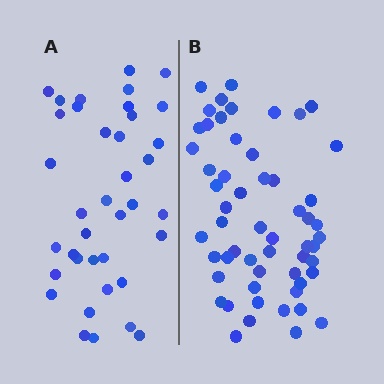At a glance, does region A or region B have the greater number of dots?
Region B (the right region) has more dots.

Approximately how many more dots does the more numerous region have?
Region B has approximately 20 more dots than region A.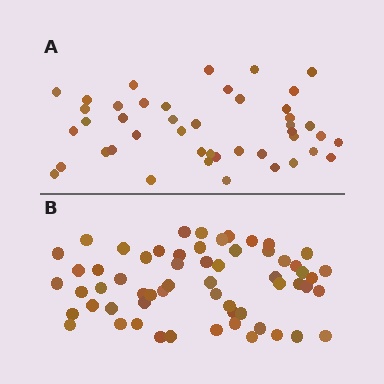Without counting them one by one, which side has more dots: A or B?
Region B (the bottom region) has more dots.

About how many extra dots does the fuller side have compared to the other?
Region B has approximately 15 more dots than region A.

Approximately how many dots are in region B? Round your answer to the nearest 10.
About 60 dots.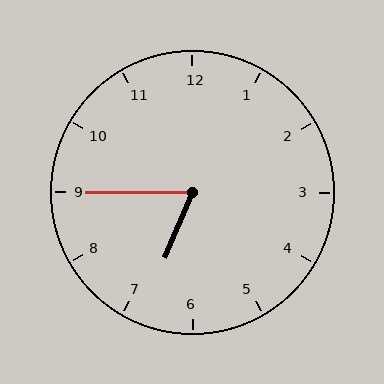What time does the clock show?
6:45.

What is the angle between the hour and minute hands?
Approximately 68 degrees.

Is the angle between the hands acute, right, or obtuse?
It is acute.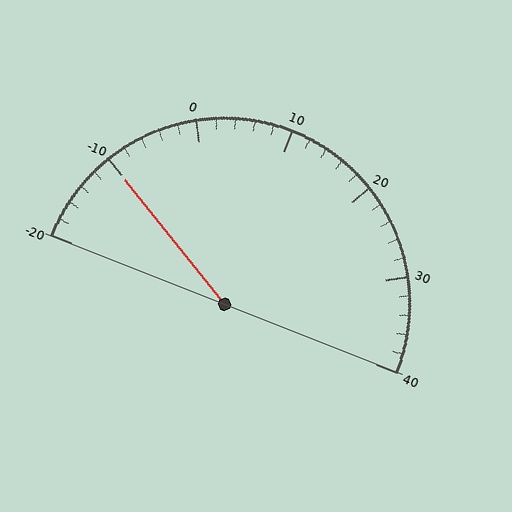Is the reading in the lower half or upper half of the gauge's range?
The reading is in the lower half of the range (-20 to 40).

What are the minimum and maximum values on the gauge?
The gauge ranges from -20 to 40.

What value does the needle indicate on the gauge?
The needle indicates approximately -10.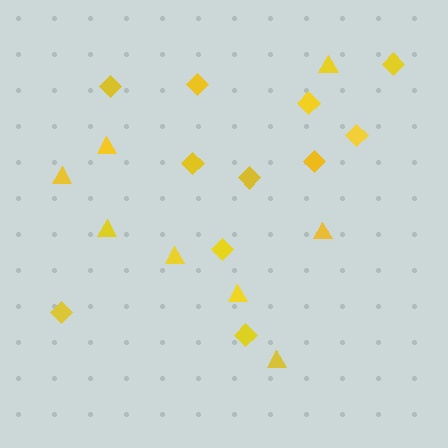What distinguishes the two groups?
There are 2 groups: one group of diamonds (11) and one group of triangles (8).